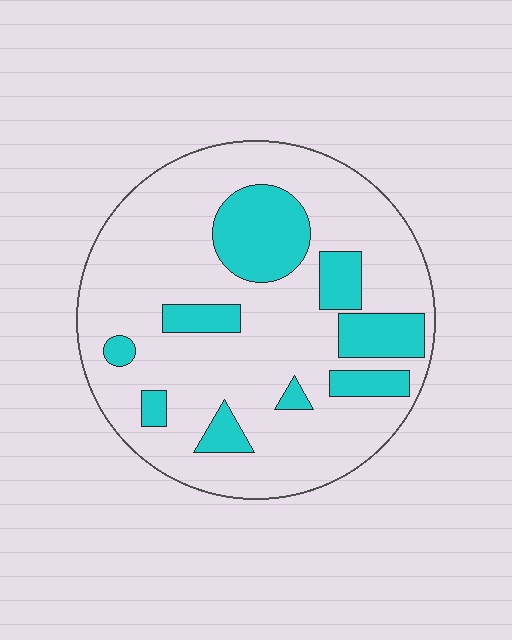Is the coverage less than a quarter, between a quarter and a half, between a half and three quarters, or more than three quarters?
Less than a quarter.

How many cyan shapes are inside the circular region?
9.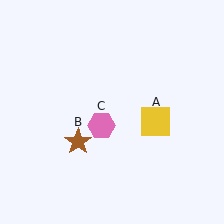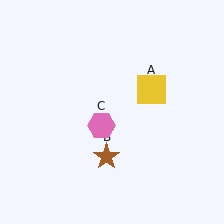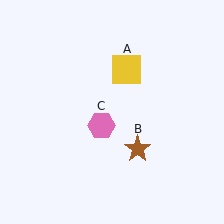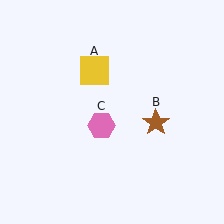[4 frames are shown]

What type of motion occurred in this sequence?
The yellow square (object A), brown star (object B) rotated counterclockwise around the center of the scene.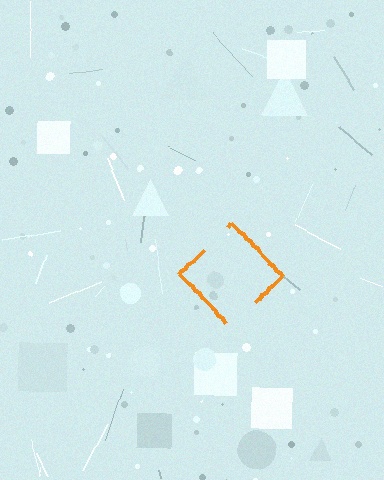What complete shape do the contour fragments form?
The contour fragments form a diamond.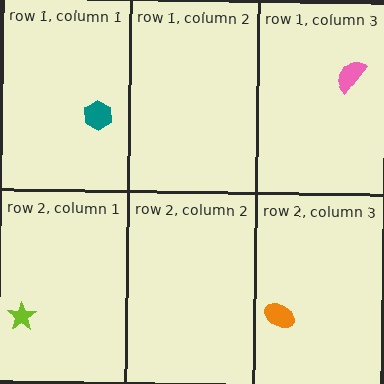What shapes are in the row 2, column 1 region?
The lime star.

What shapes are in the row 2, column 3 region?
The orange ellipse.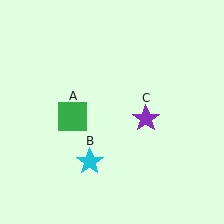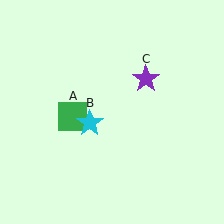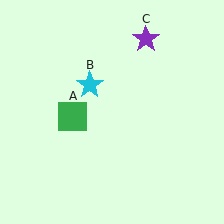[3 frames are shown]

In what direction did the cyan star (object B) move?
The cyan star (object B) moved up.